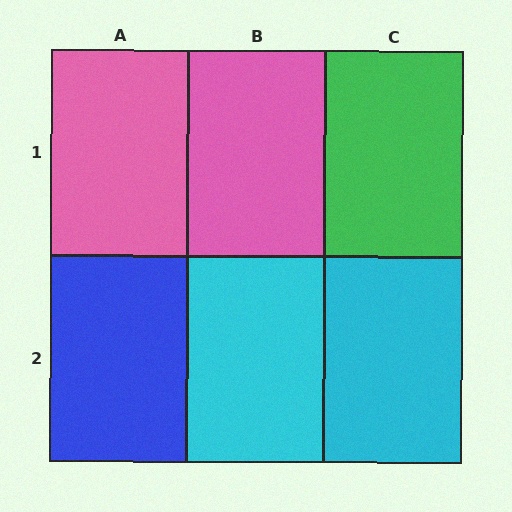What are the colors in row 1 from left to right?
Pink, pink, green.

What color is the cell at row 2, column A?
Blue.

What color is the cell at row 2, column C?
Cyan.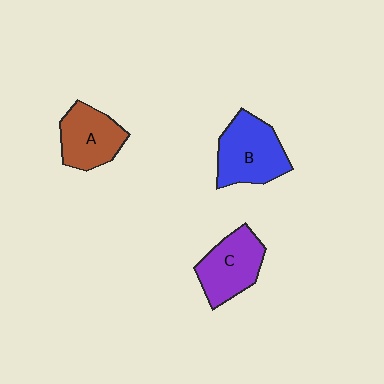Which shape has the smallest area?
Shape A (brown).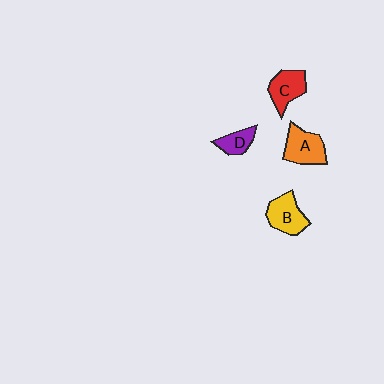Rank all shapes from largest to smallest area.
From largest to smallest: A (orange), B (yellow), C (red), D (purple).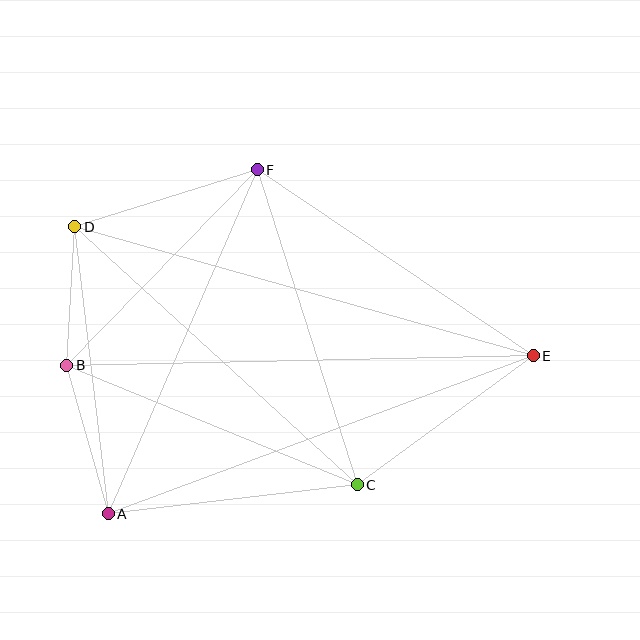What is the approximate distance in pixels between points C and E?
The distance between C and E is approximately 218 pixels.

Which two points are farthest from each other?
Points D and E are farthest from each other.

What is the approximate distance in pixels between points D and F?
The distance between D and F is approximately 191 pixels.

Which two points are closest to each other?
Points B and D are closest to each other.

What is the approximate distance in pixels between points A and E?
The distance between A and E is approximately 453 pixels.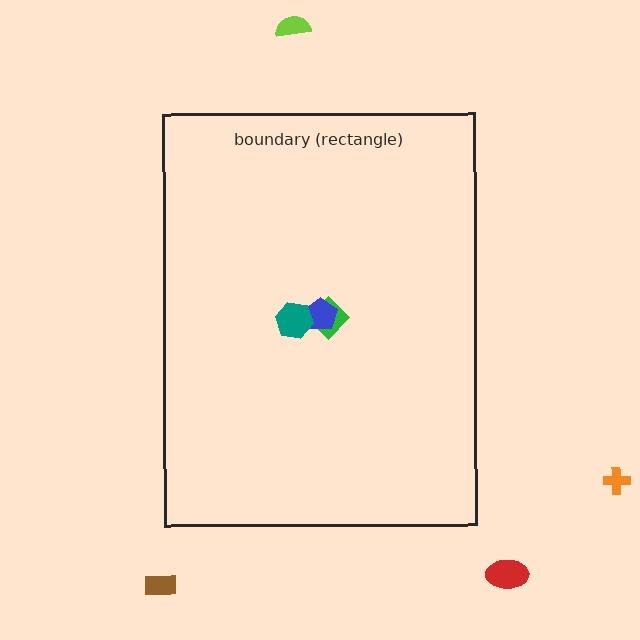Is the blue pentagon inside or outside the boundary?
Inside.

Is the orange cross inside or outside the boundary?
Outside.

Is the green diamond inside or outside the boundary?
Inside.